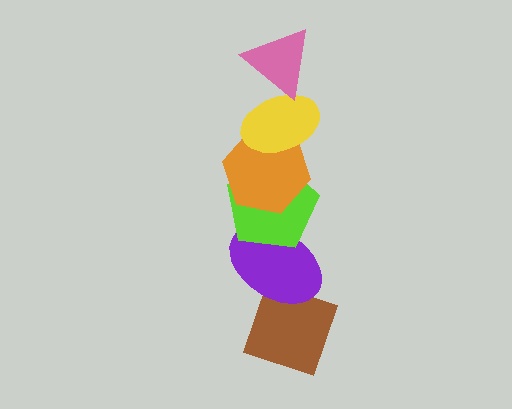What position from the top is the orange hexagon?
The orange hexagon is 3rd from the top.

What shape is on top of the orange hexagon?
The yellow ellipse is on top of the orange hexagon.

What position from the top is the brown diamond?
The brown diamond is 6th from the top.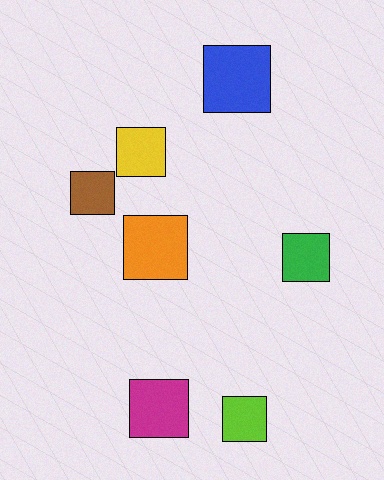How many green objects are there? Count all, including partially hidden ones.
There is 1 green object.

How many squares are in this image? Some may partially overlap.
There are 7 squares.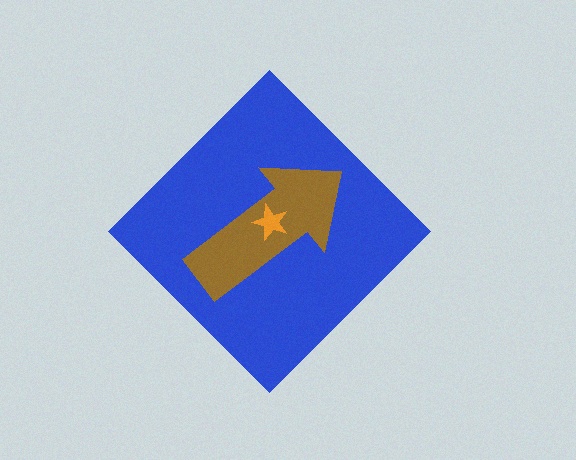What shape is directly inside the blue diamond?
The brown arrow.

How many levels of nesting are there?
3.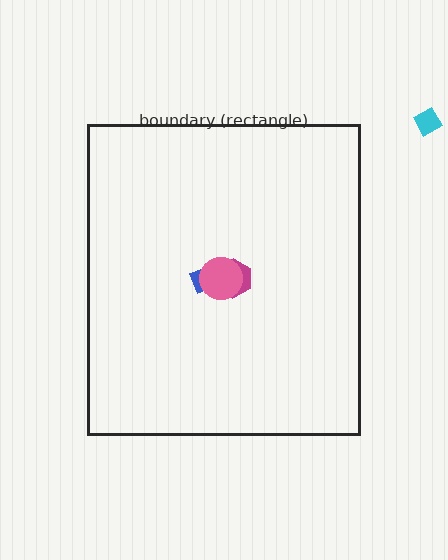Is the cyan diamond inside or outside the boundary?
Outside.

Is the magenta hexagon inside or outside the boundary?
Inside.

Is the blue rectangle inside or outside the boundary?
Inside.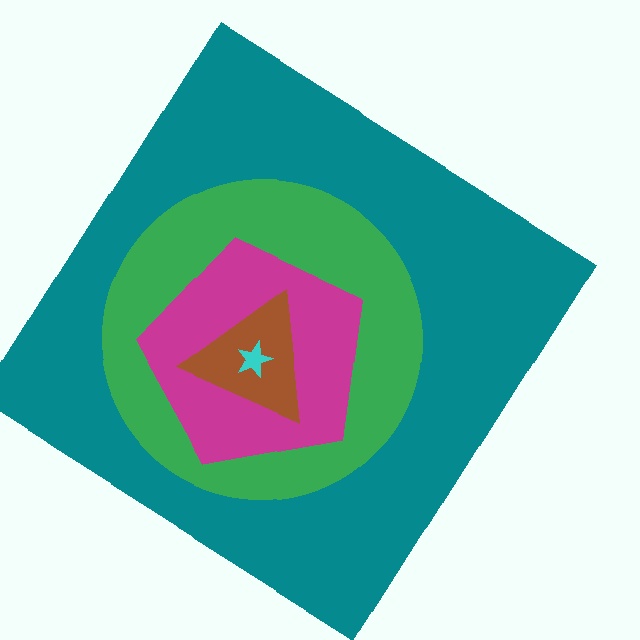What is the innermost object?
The cyan star.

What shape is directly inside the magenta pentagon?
The brown triangle.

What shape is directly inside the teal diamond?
The green circle.